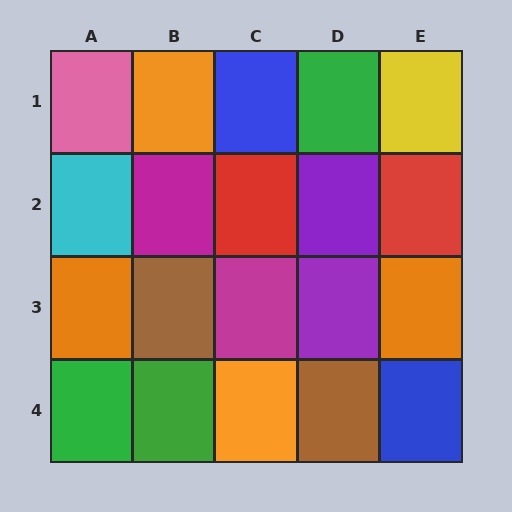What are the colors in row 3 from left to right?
Orange, brown, magenta, purple, orange.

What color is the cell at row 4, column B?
Green.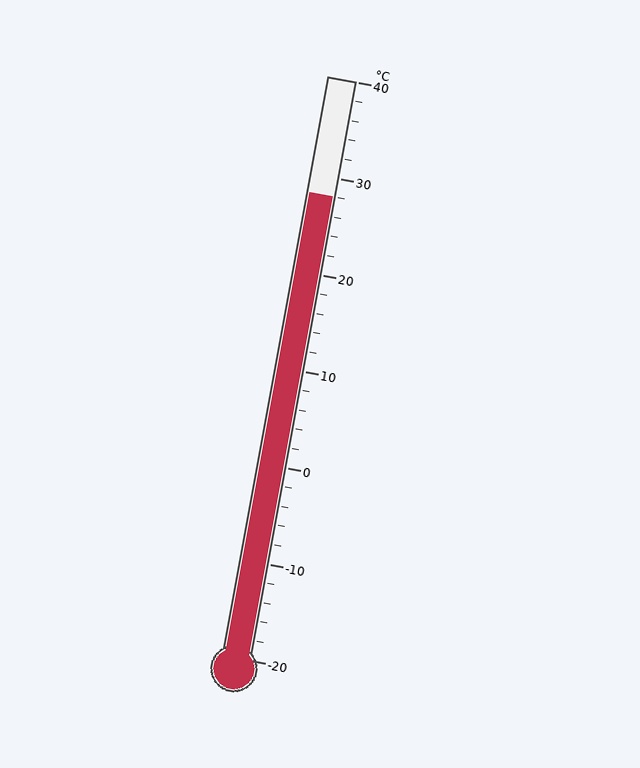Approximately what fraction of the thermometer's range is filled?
The thermometer is filled to approximately 80% of its range.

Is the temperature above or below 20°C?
The temperature is above 20°C.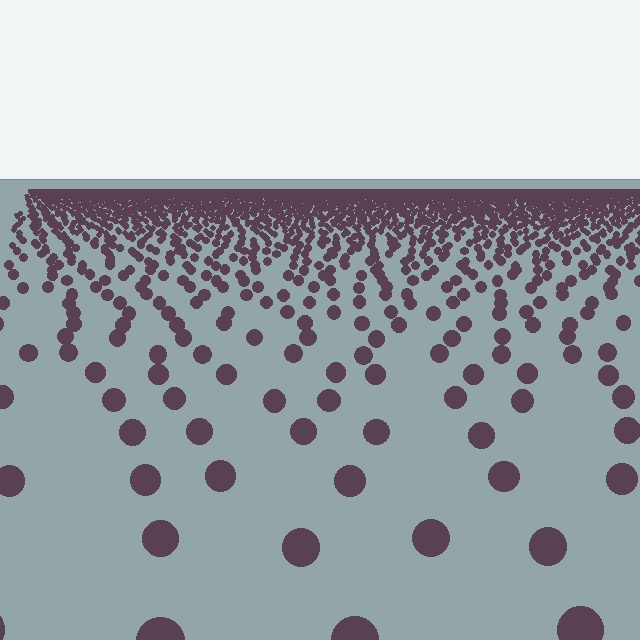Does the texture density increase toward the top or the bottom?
Density increases toward the top.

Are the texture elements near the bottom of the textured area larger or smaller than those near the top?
Larger. Near the bottom, elements are closer to the viewer and appear at a bigger on-screen size.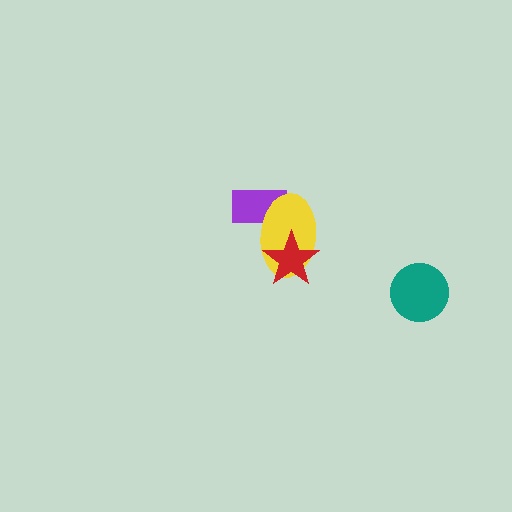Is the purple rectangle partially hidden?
Yes, it is partially covered by another shape.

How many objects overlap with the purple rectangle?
1 object overlaps with the purple rectangle.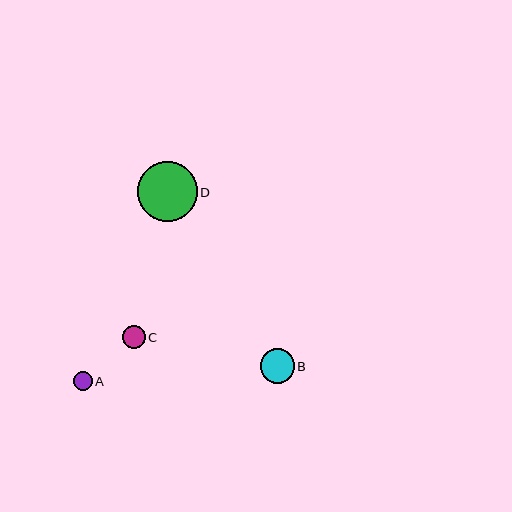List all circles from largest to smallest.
From largest to smallest: D, B, C, A.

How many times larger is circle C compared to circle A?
Circle C is approximately 1.2 times the size of circle A.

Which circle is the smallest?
Circle A is the smallest with a size of approximately 19 pixels.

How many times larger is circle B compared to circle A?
Circle B is approximately 1.8 times the size of circle A.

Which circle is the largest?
Circle D is the largest with a size of approximately 59 pixels.